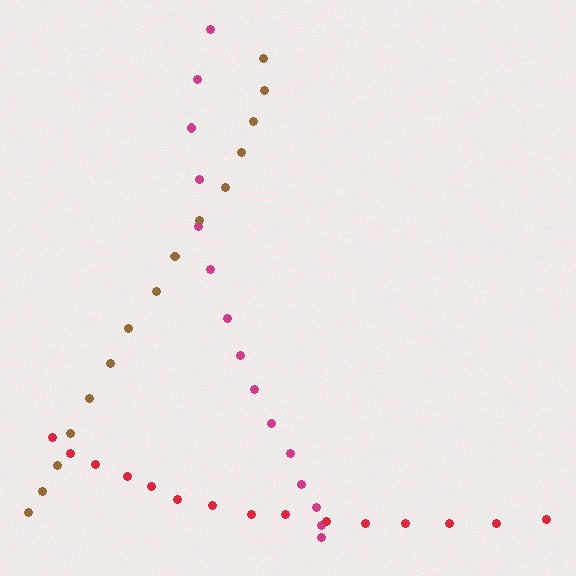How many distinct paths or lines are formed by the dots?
There are 3 distinct paths.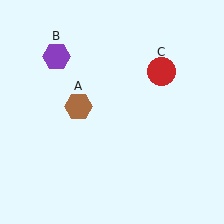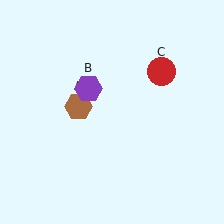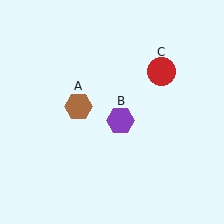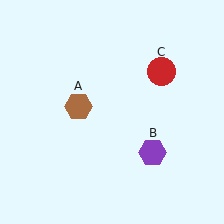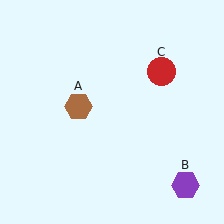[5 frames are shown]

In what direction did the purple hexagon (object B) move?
The purple hexagon (object B) moved down and to the right.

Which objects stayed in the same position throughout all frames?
Brown hexagon (object A) and red circle (object C) remained stationary.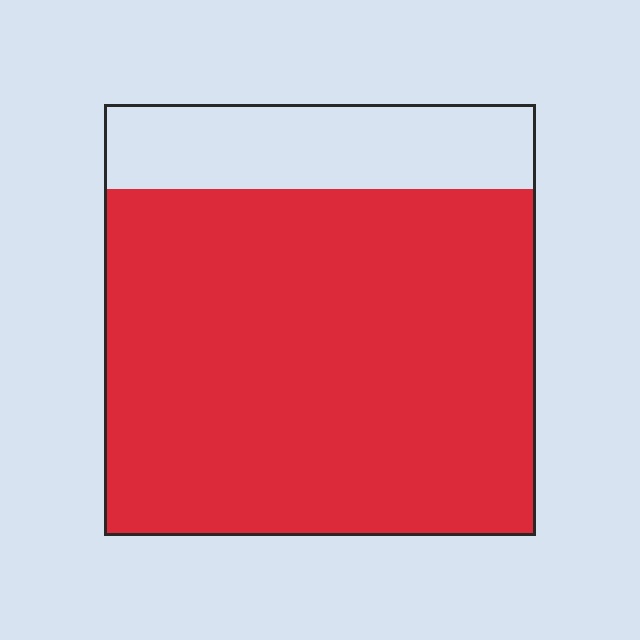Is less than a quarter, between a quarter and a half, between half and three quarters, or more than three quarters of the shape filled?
More than three quarters.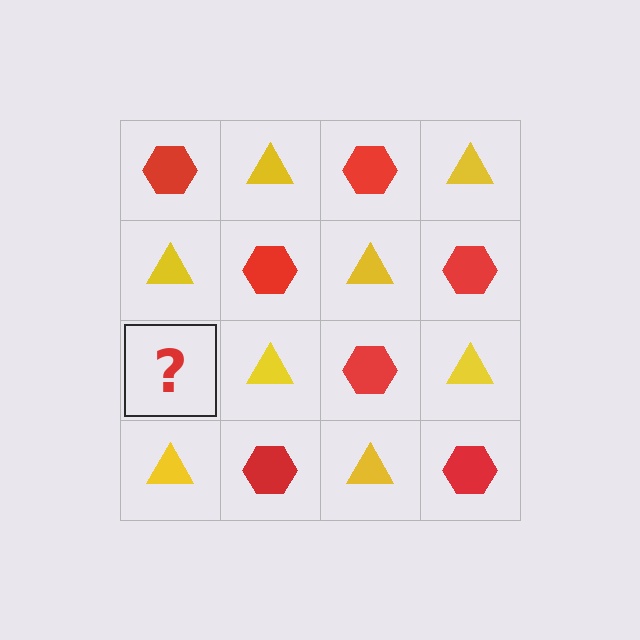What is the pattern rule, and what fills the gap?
The rule is that it alternates red hexagon and yellow triangle in a checkerboard pattern. The gap should be filled with a red hexagon.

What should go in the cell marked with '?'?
The missing cell should contain a red hexagon.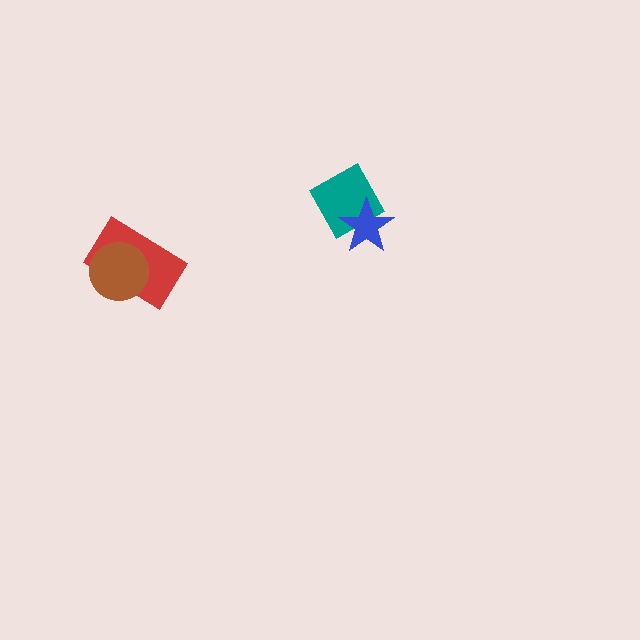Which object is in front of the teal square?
The blue star is in front of the teal square.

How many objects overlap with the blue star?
1 object overlaps with the blue star.